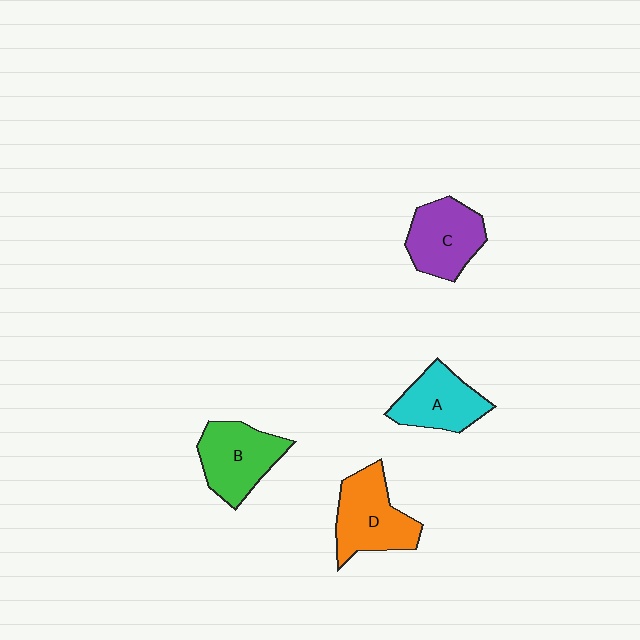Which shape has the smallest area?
Shape A (cyan).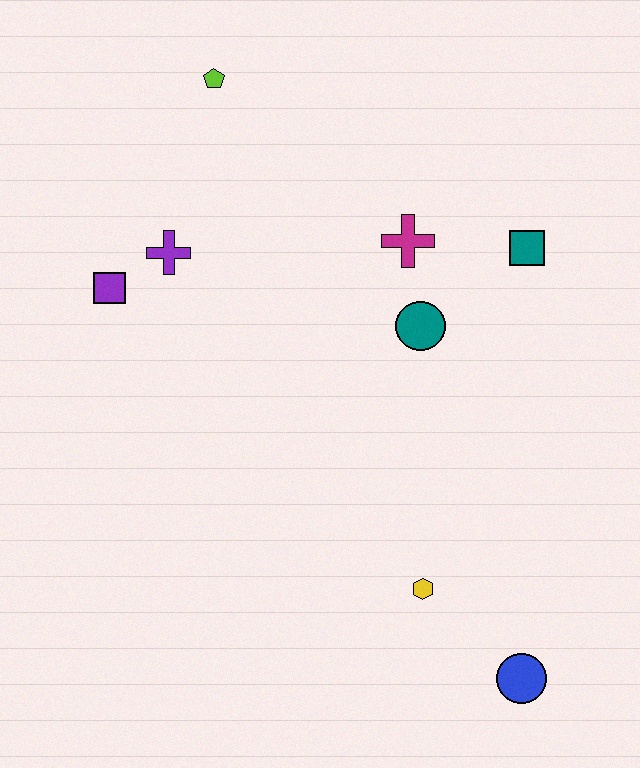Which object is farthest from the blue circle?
The lime pentagon is farthest from the blue circle.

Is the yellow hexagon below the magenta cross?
Yes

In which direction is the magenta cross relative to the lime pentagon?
The magenta cross is to the right of the lime pentagon.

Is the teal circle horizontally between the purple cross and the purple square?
No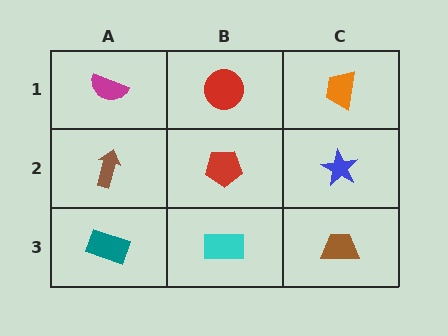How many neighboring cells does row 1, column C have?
2.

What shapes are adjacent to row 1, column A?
A brown arrow (row 2, column A), a red circle (row 1, column B).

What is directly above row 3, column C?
A blue star.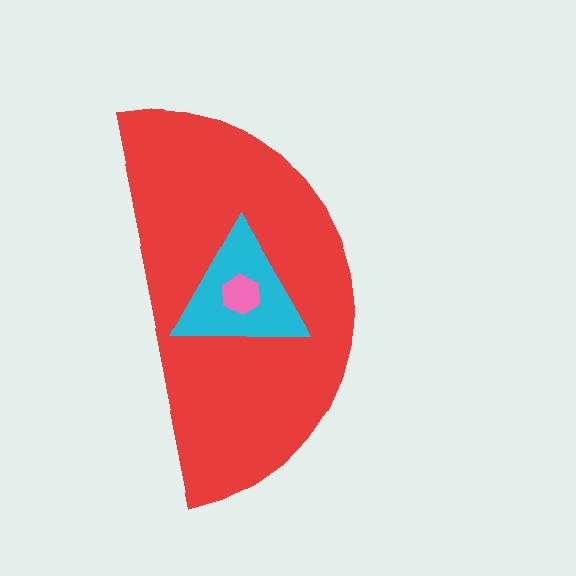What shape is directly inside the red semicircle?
The cyan triangle.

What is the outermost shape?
The red semicircle.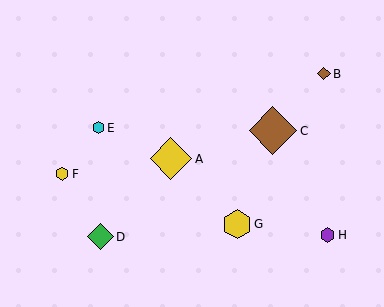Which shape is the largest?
The brown diamond (labeled C) is the largest.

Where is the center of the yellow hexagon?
The center of the yellow hexagon is at (62, 174).